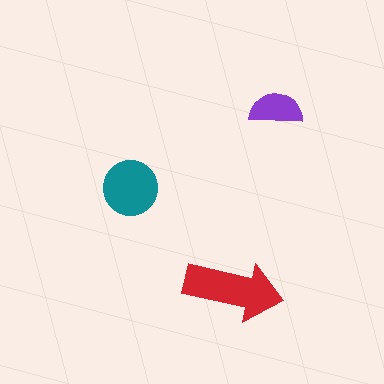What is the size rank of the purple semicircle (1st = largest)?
3rd.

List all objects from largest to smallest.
The red arrow, the teal circle, the purple semicircle.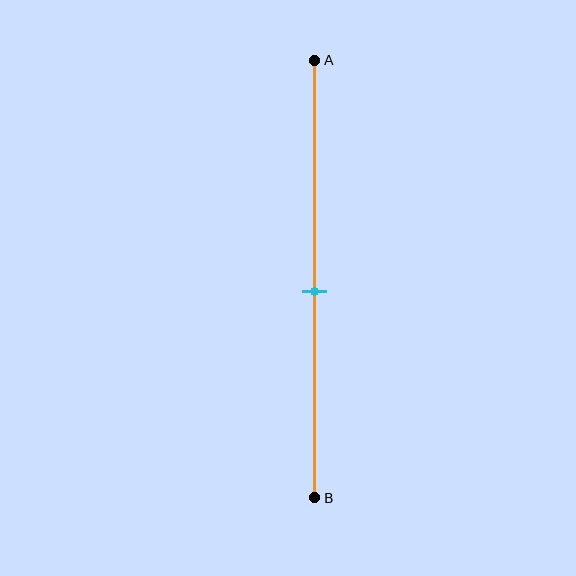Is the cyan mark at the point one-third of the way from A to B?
No, the mark is at about 55% from A, not at the 33% one-third point.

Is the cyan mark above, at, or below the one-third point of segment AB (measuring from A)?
The cyan mark is below the one-third point of segment AB.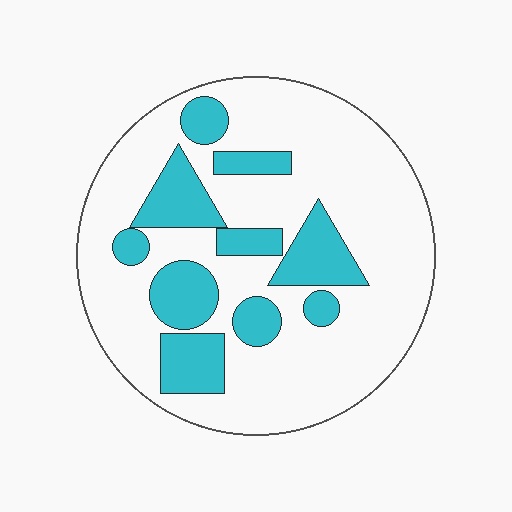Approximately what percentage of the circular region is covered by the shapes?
Approximately 25%.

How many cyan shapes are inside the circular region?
10.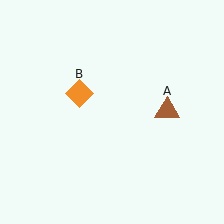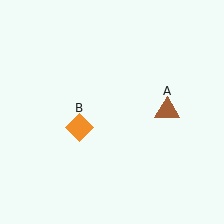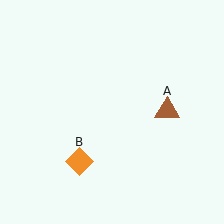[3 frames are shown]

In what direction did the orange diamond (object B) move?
The orange diamond (object B) moved down.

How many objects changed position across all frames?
1 object changed position: orange diamond (object B).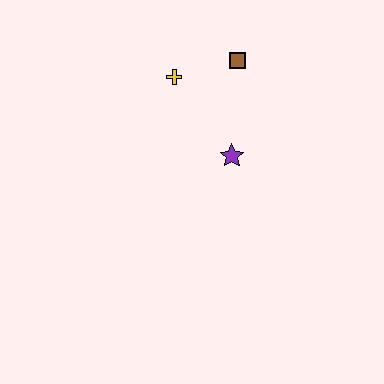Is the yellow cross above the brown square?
No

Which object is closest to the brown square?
The yellow cross is closest to the brown square.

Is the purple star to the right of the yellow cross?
Yes